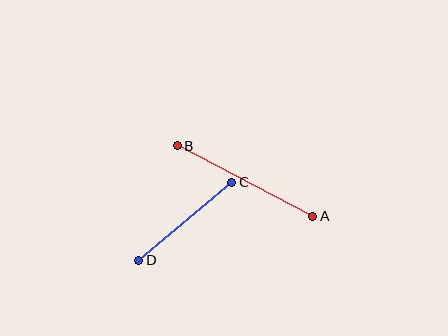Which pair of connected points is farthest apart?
Points A and B are farthest apart.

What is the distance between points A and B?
The distance is approximately 153 pixels.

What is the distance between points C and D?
The distance is approximately 122 pixels.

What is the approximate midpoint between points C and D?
The midpoint is at approximately (185, 221) pixels.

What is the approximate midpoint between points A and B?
The midpoint is at approximately (245, 181) pixels.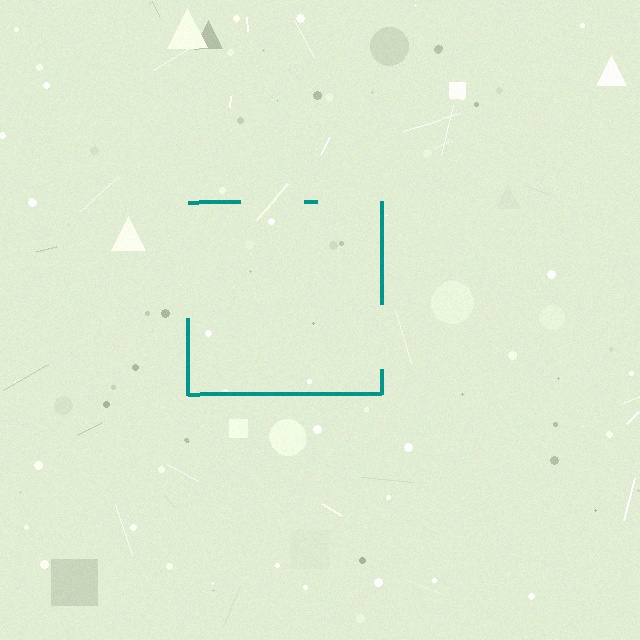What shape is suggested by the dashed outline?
The dashed outline suggests a square.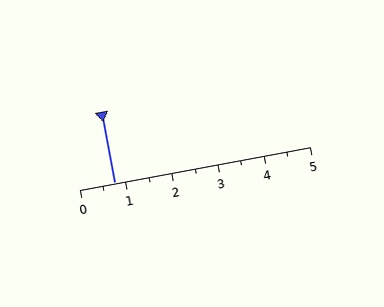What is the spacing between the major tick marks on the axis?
The major ticks are spaced 1 apart.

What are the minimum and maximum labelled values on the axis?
The axis runs from 0 to 5.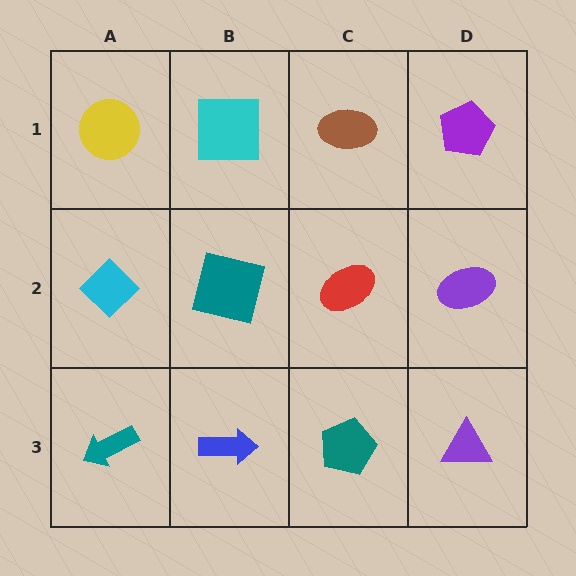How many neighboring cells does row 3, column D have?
2.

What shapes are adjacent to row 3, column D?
A purple ellipse (row 2, column D), a teal pentagon (row 3, column C).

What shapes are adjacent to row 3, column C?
A red ellipse (row 2, column C), a blue arrow (row 3, column B), a purple triangle (row 3, column D).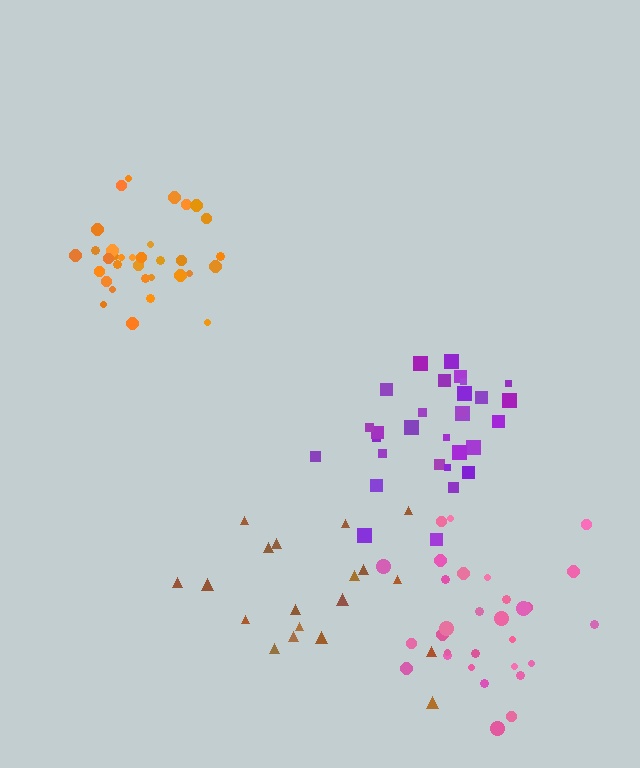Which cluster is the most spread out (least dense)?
Brown.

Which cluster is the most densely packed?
Orange.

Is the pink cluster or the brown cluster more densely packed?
Pink.